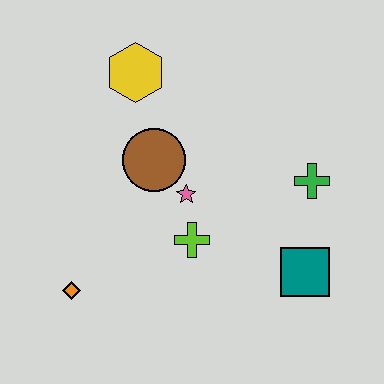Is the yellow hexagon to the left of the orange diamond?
No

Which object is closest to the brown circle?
The pink star is closest to the brown circle.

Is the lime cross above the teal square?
Yes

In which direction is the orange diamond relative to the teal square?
The orange diamond is to the left of the teal square.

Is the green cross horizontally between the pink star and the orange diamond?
No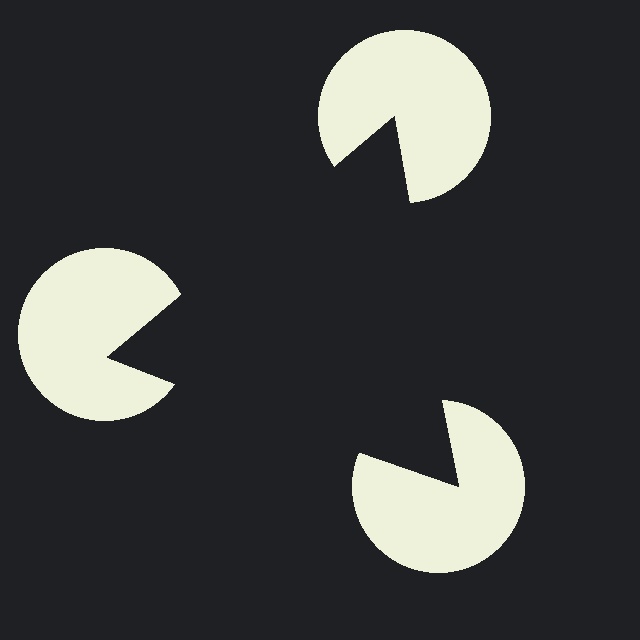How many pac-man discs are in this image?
There are 3 — one at each vertex of the illusory triangle.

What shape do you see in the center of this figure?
An illusory triangle — its edges are inferred from the aligned wedge cuts in the pac-man discs, not physically drawn.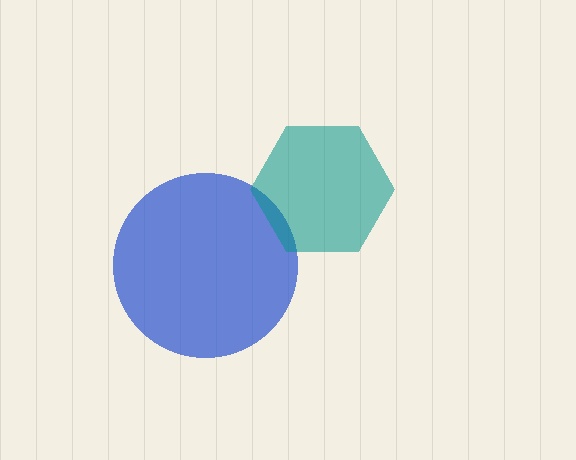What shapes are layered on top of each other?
The layered shapes are: a blue circle, a teal hexagon.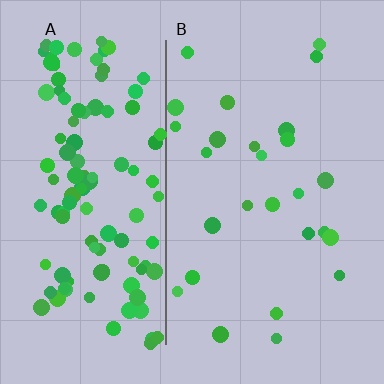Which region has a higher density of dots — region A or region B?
A (the left).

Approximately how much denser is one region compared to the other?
Approximately 4.4× — region A over region B.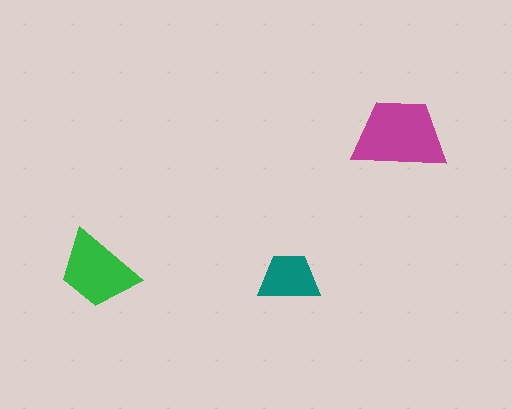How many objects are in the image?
There are 3 objects in the image.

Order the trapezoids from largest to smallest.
the magenta one, the green one, the teal one.